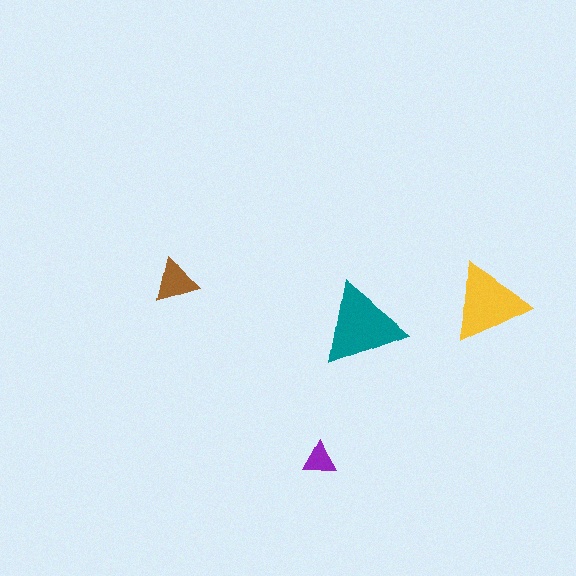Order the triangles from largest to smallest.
the teal one, the yellow one, the brown one, the purple one.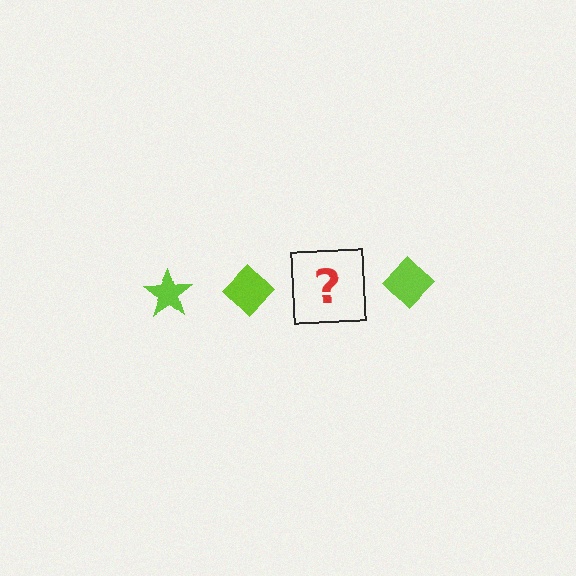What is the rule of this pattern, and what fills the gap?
The rule is that the pattern cycles through star, diamond shapes in lime. The gap should be filled with a lime star.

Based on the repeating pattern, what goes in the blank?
The blank should be a lime star.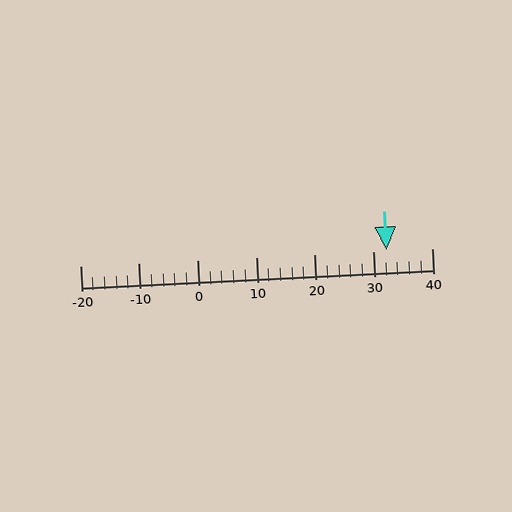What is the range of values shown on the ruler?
The ruler shows values from -20 to 40.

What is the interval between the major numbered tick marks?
The major tick marks are spaced 10 units apart.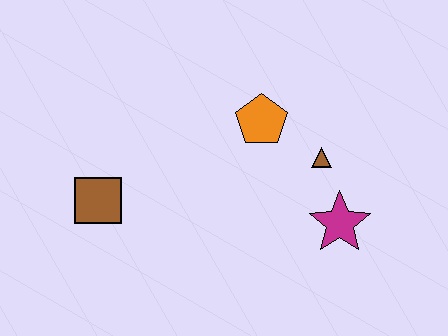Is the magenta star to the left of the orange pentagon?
No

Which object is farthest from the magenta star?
The brown square is farthest from the magenta star.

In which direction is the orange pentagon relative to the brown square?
The orange pentagon is to the right of the brown square.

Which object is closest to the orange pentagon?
The brown triangle is closest to the orange pentagon.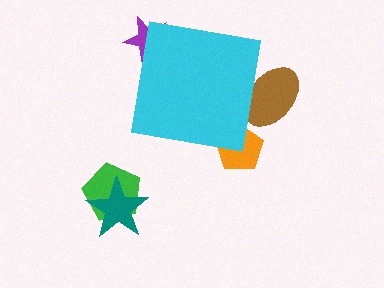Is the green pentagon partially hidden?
No, the green pentagon is fully visible.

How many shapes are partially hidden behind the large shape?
3 shapes are partially hidden.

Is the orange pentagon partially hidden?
Yes, the orange pentagon is partially hidden behind the cyan square.